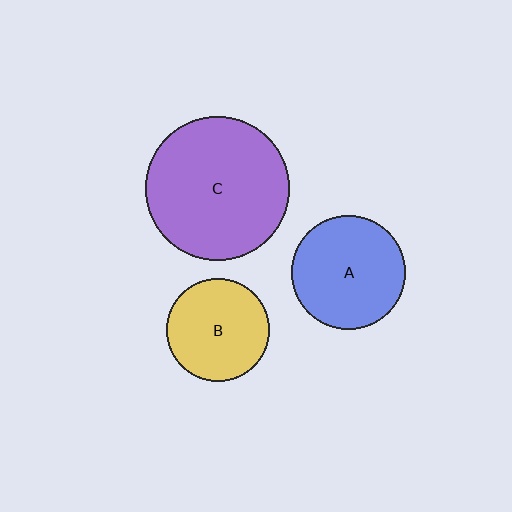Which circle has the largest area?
Circle C (purple).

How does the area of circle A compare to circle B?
Approximately 1.2 times.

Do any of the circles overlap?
No, none of the circles overlap.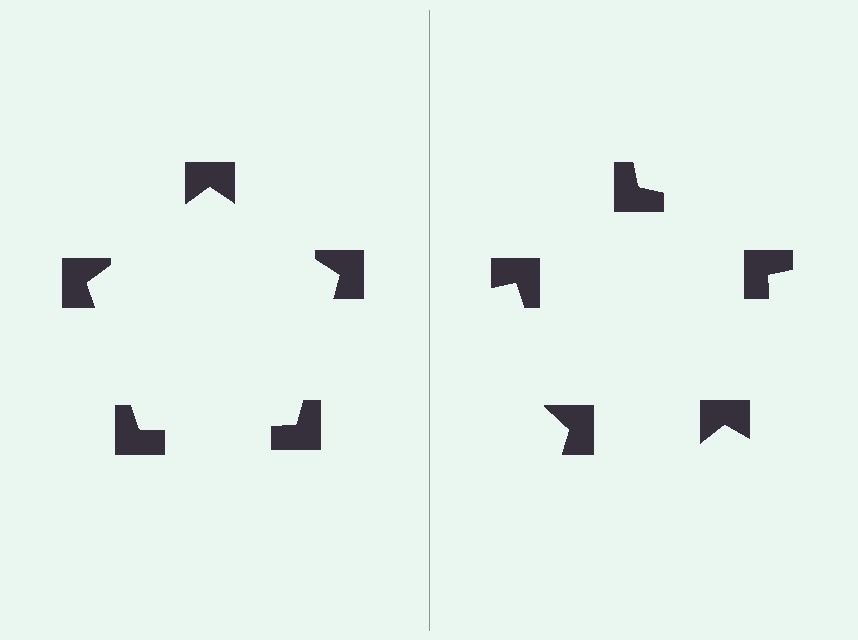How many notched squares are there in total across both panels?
10 — 5 on each side.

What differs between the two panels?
The notched squares are positioned identically on both sides; only the wedge orientations differ. On the left they align to a pentagon; on the right they are misaligned.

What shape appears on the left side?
An illusory pentagon.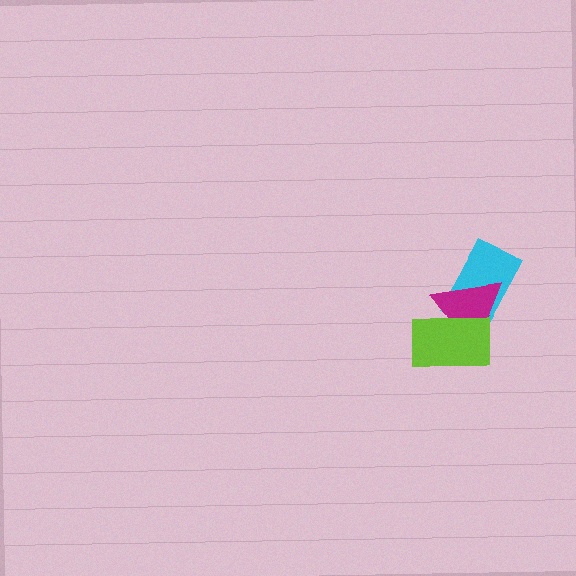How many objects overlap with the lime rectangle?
2 objects overlap with the lime rectangle.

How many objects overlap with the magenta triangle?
2 objects overlap with the magenta triangle.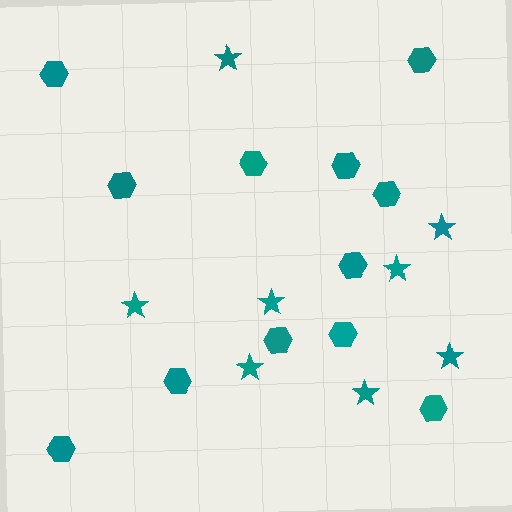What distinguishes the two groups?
There are 2 groups: one group of hexagons (12) and one group of stars (8).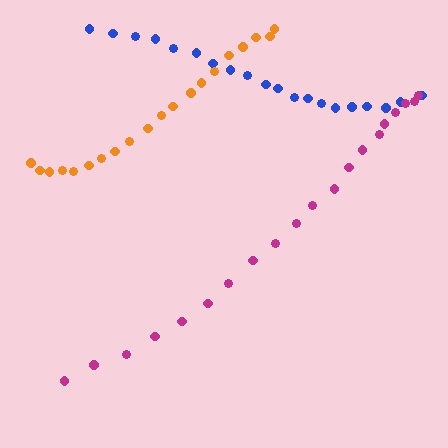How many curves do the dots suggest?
There are 3 distinct paths.